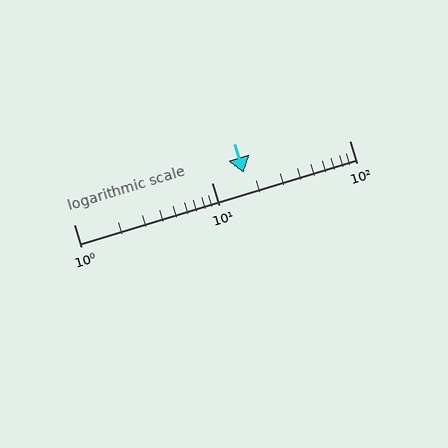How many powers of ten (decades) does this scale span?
The scale spans 2 decades, from 1 to 100.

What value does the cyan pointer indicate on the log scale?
The pointer indicates approximately 17.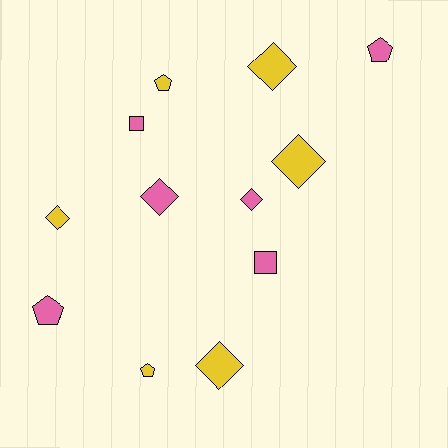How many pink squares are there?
There are 2 pink squares.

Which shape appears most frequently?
Diamond, with 6 objects.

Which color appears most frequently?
Yellow, with 6 objects.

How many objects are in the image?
There are 12 objects.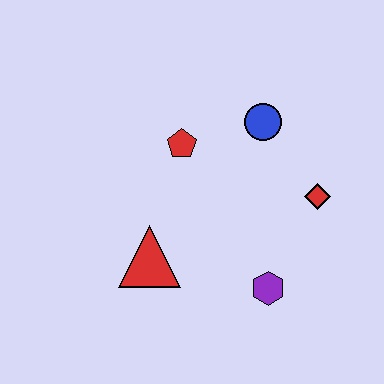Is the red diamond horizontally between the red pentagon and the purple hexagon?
No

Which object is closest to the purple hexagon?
The red diamond is closest to the purple hexagon.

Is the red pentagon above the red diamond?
Yes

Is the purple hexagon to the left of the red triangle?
No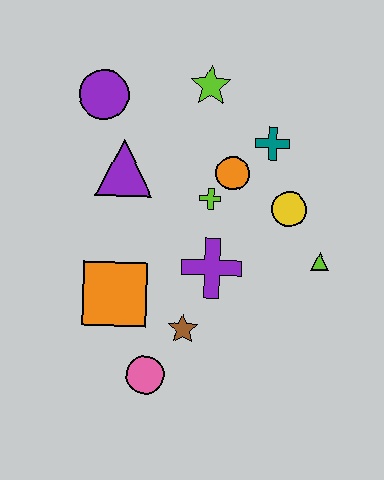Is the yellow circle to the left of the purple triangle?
No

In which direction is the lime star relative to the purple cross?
The lime star is above the purple cross.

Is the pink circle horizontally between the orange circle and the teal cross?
No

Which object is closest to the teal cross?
The orange circle is closest to the teal cross.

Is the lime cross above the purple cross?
Yes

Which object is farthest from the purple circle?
The pink circle is farthest from the purple circle.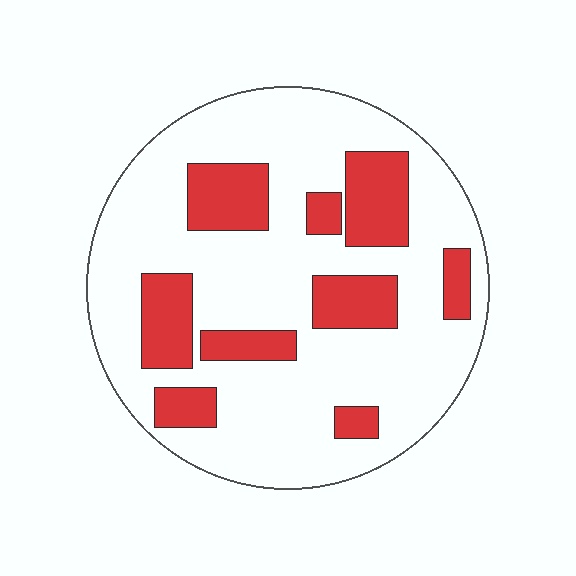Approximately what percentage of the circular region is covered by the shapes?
Approximately 25%.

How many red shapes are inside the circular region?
9.